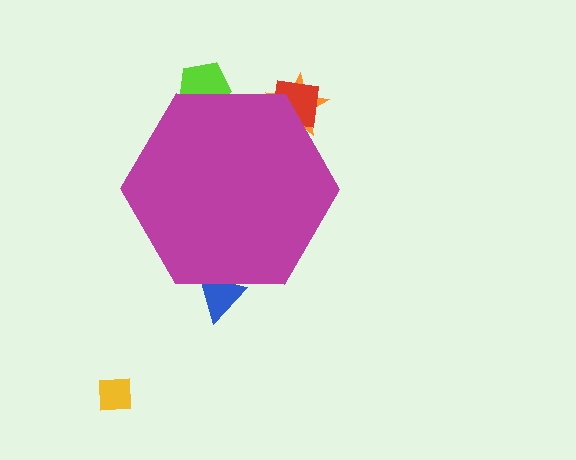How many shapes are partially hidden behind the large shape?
4 shapes are partially hidden.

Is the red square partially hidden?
Yes, the red square is partially hidden behind the magenta hexagon.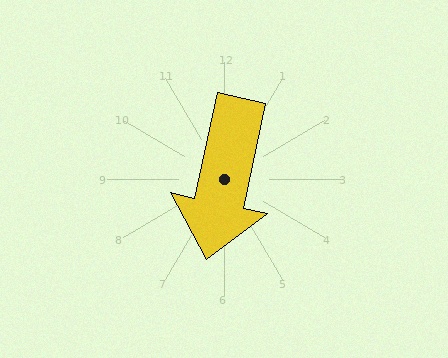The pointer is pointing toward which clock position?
Roughly 6 o'clock.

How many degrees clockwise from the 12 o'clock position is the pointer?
Approximately 192 degrees.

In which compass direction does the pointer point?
South.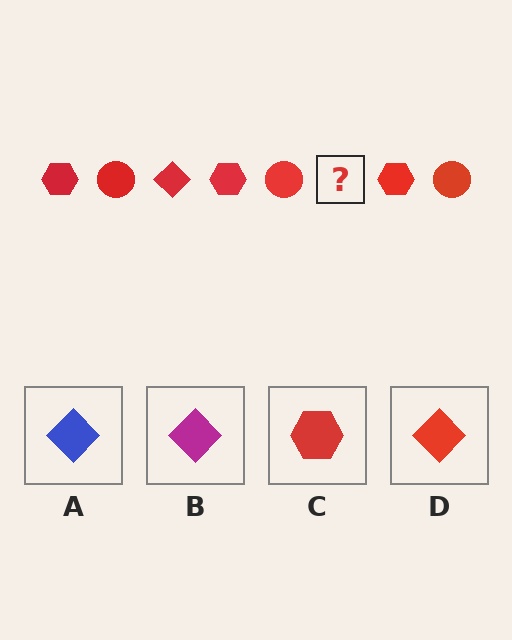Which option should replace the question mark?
Option D.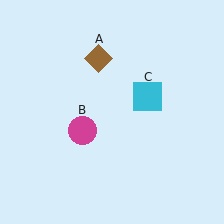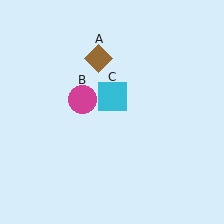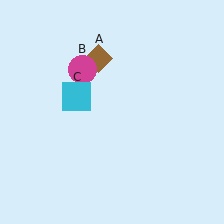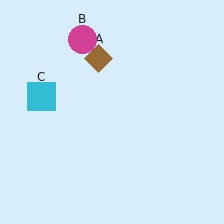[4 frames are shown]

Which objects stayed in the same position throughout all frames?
Brown diamond (object A) remained stationary.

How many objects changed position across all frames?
2 objects changed position: magenta circle (object B), cyan square (object C).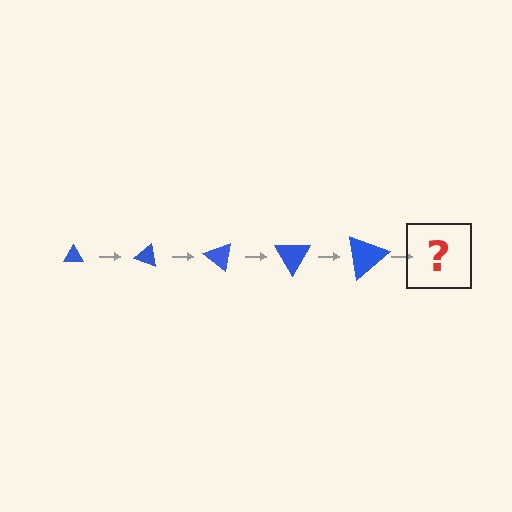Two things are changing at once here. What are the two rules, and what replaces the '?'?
The two rules are that the triangle grows larger each step and it rotates 20 degrees each step. The '?' should be a triangle, larger than the previous one and rotated 100 degrees from the start.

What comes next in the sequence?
The next element should be a triangle, larger than the previous one and rotated 100 degrees from the start.